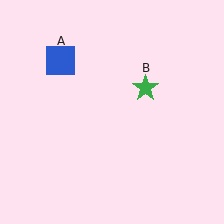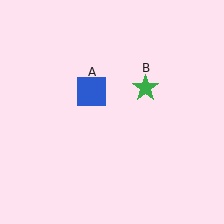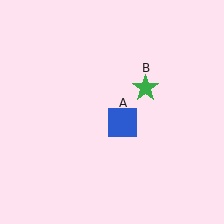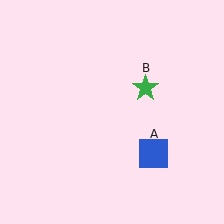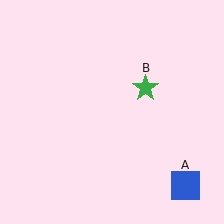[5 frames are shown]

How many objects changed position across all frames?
1 object changed position: blue square (object A).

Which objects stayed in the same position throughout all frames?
Green star (object B) remained stationary.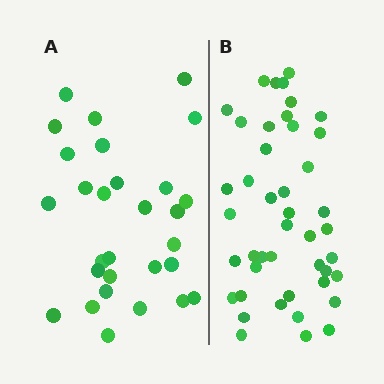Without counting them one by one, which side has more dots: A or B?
Region B (the right region) has more dots.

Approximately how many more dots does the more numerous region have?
Region B has approximately 15 more dots than region A.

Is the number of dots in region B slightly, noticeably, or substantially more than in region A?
Region B has substantially more. The ratio is roughly 1.5 to 1.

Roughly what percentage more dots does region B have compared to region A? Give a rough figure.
About 50% more.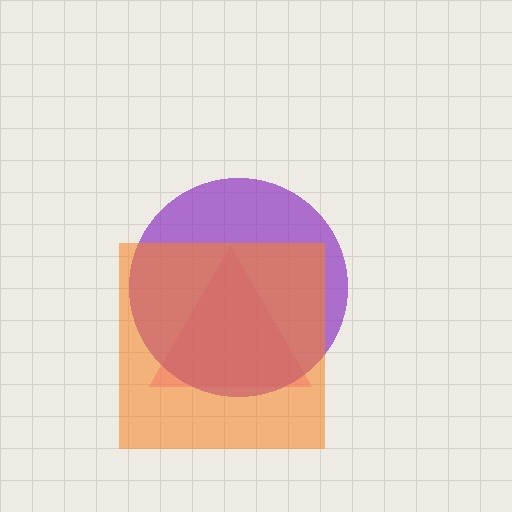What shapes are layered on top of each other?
The layered shapes are: a pink triangle, a purple circle, an orange square.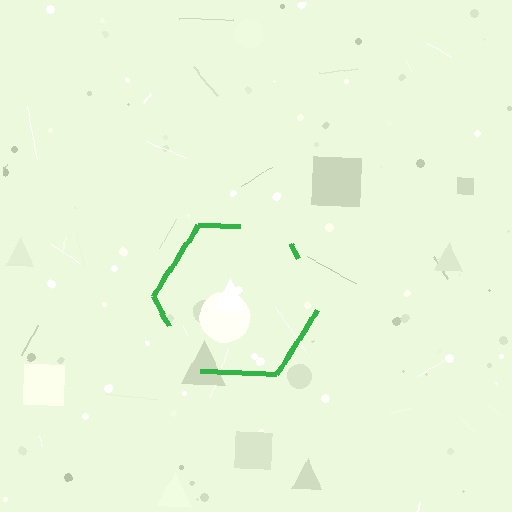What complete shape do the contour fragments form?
The contour fragments form a hexagon.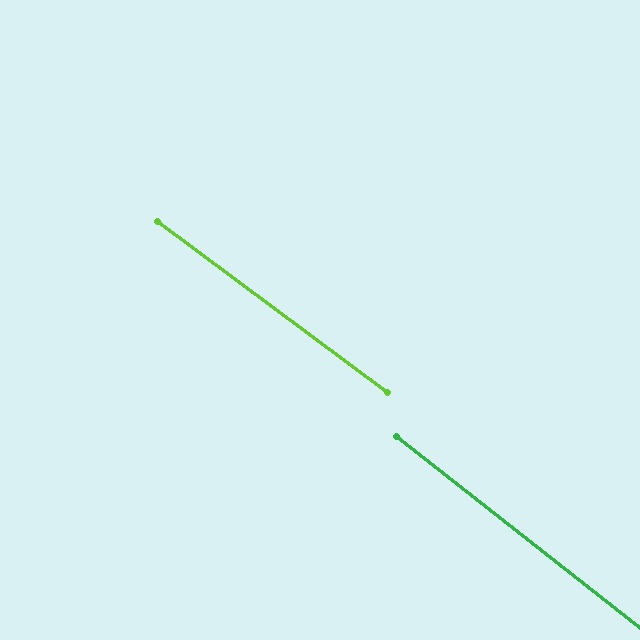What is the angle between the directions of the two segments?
Approximately 2 degrees.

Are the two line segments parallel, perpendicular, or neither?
Parallel — their directions differ by only 1.7°.